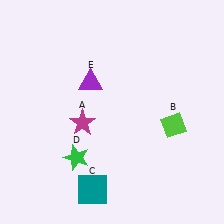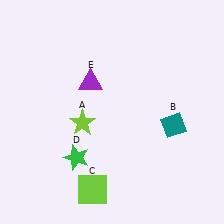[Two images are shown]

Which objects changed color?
A changed from magenta to lime. B changed from lime to teal. C changed from teal to lime.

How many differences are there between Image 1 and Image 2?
There are 3 differences between the two images.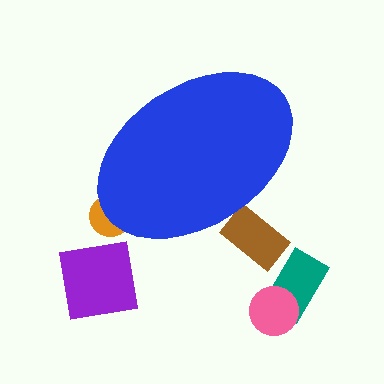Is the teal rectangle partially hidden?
No, the teal rectangle is fully visible.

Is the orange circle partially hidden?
Yes, the orange circle is partially hidden behind the blue ellipse.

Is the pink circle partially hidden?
No, the pink circle is fully visible.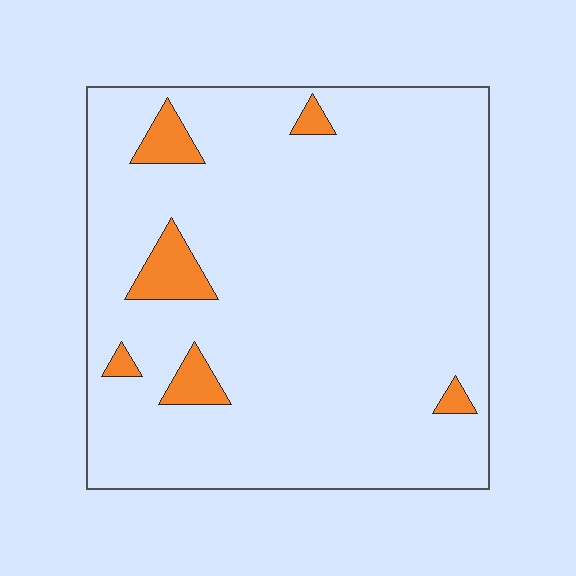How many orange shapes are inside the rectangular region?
6.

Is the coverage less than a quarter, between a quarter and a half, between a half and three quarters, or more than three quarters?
Less than a quarter.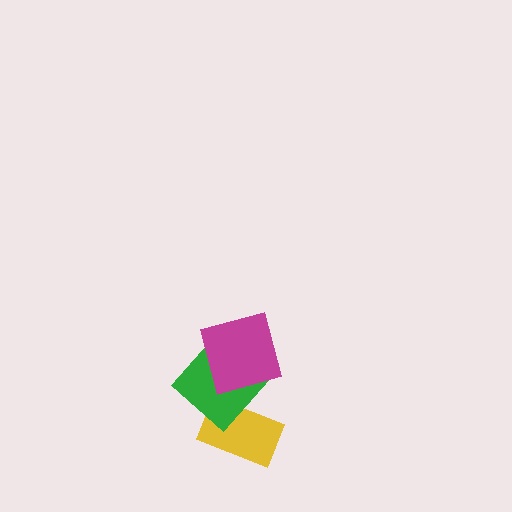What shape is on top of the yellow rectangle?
The green diamond is on top of the yellow rectangle.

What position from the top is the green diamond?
The green diamond is 2nd from the top.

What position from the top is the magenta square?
The magenta square is 1st from the top.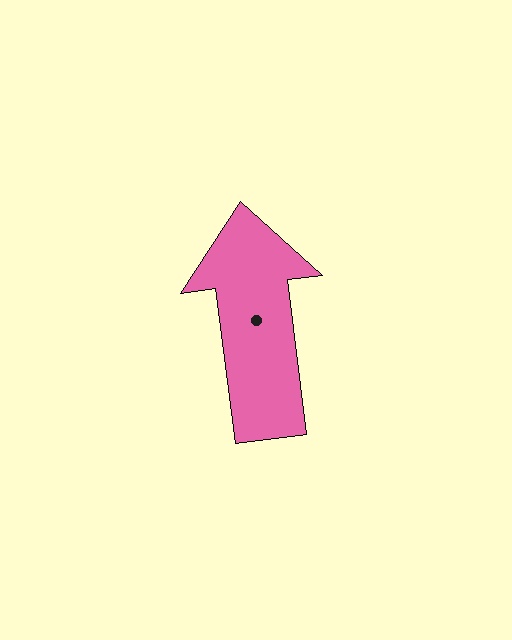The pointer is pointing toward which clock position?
Roughly 12 o'clock.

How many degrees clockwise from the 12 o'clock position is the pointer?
Approximately 353 degrees.